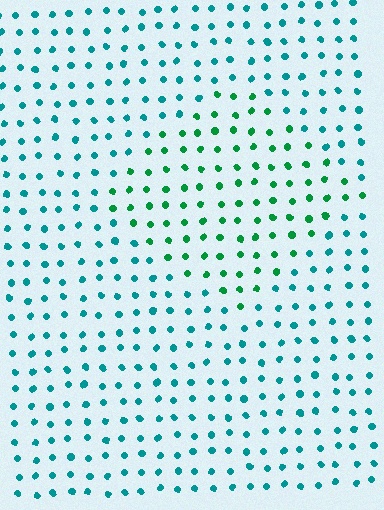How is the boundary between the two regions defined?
The boundary is defined purely by a slight shift in hue (about 37 degrees). Spacing, size, and orientation are identical on both sides.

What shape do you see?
I see a diamond.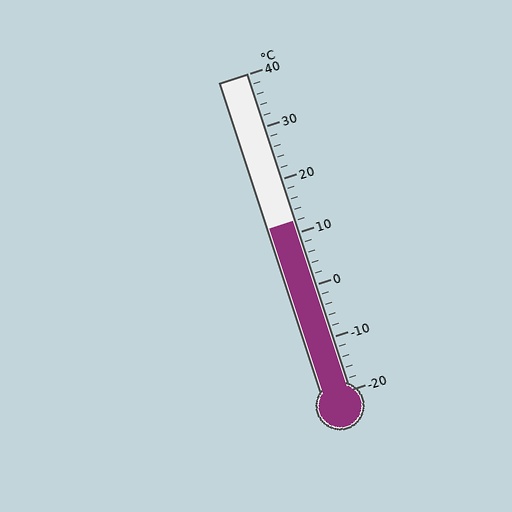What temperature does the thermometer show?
The thermometer shows approximately 12°C.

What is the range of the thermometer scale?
The thermometer scale ranges from -20°C to 40°C.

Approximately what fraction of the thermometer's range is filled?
The thermometer is filled to approximately 55% of its range.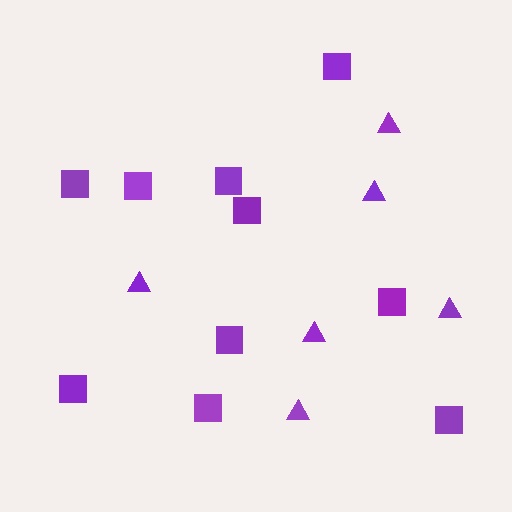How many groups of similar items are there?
There are 2 groups: one group of triangles (6) and one group of squares (10).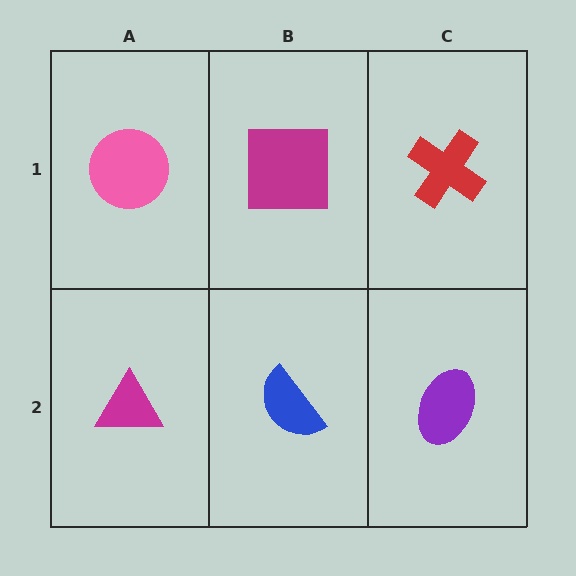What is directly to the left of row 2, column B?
A magenta triangle.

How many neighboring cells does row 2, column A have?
2.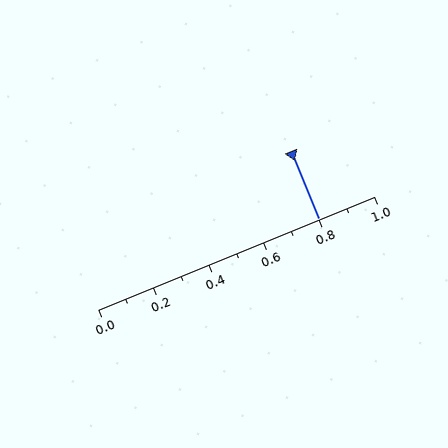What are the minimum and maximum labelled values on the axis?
The axis runs from 0.0 to 1.0.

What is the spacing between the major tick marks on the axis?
The major ticks are spaced 0.2 apart.